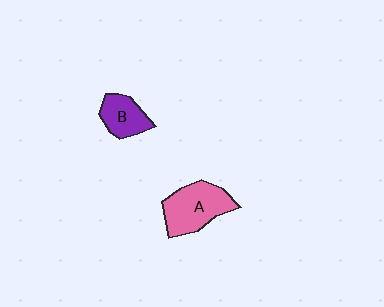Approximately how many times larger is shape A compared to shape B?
Approximately 1.6 times.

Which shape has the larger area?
Shape A (pink).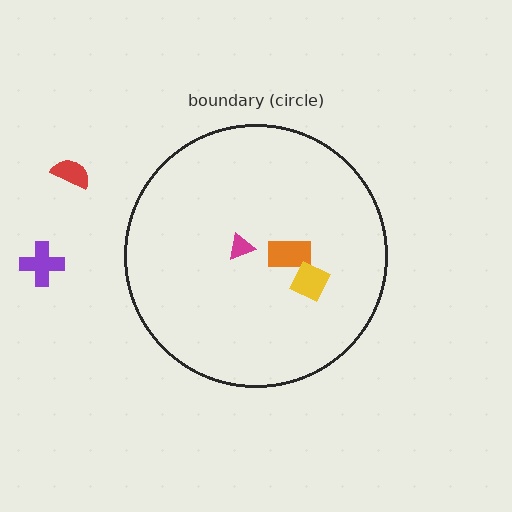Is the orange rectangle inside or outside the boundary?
Inside.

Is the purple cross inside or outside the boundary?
Outside.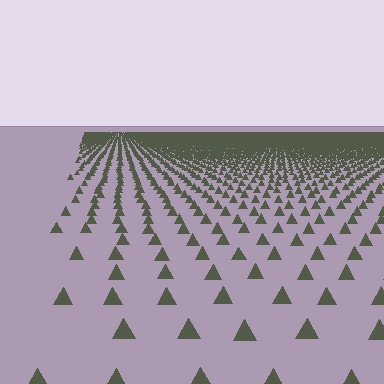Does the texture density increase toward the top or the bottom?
Density increases toward the top.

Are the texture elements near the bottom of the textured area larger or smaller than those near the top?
Larger. Near the bottom, elements are closer to the viewer and appear at a bigger on-screen size.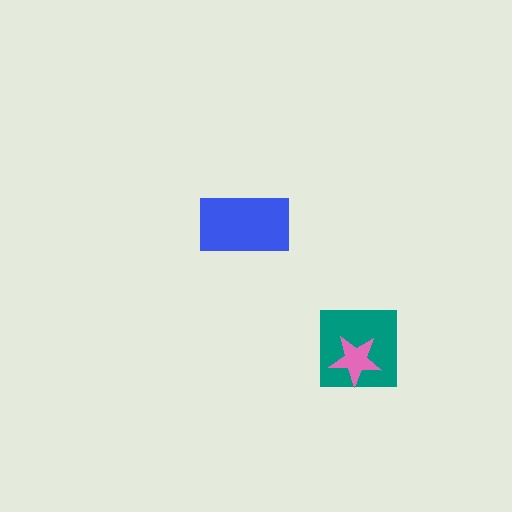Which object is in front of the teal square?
The pink star is in front of the teal square.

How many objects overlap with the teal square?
1 object overlaps with the teal square.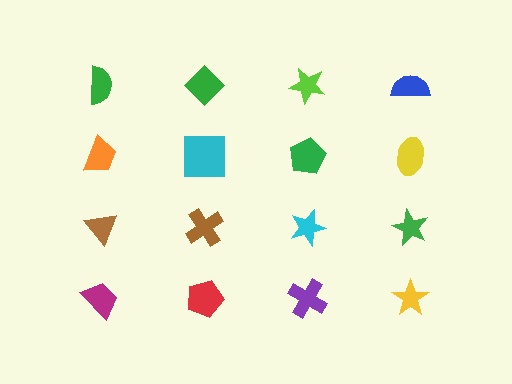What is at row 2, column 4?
A yellow ellipse.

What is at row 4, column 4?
A yellow star.